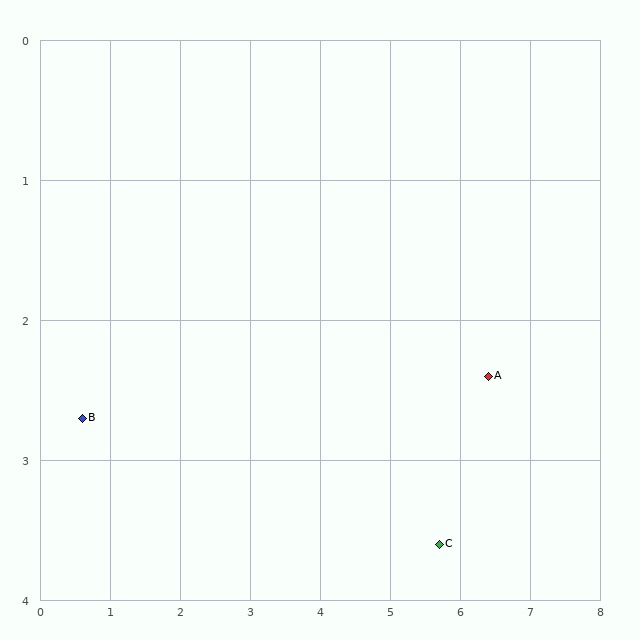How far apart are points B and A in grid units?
Points B and A are about 5.8 grid units apart.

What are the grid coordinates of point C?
Point C is at approximately (5.7, 3.6).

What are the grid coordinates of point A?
Point A is at approximately (6.4, 2.4).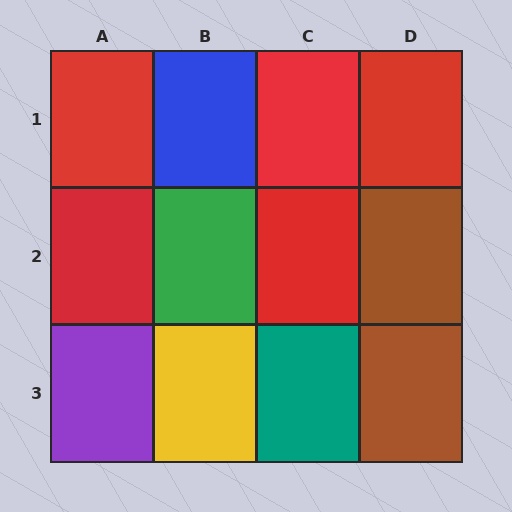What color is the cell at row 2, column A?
Red.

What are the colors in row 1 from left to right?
Red, blue, red, red.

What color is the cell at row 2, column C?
Red.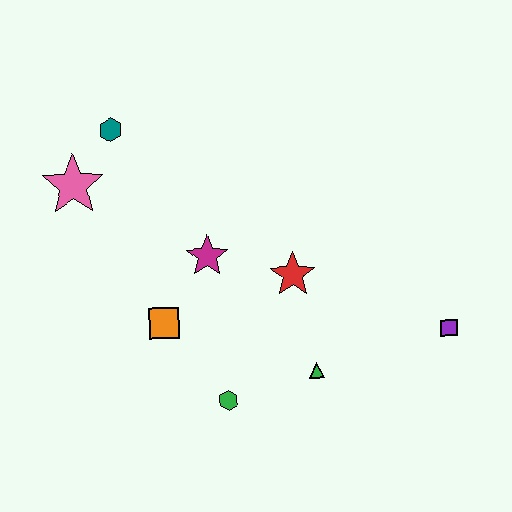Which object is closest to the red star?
The magenta star is closest to the red star.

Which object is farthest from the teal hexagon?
The purple square is farthest from the teal hexagon.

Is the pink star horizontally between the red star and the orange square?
No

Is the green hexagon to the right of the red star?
No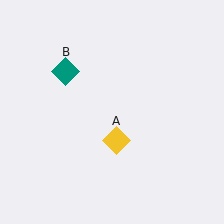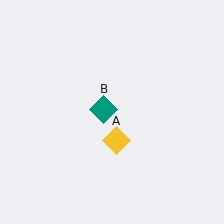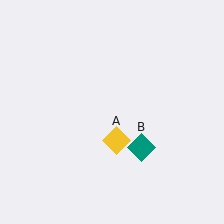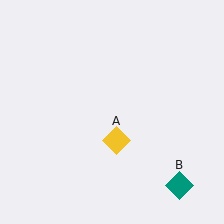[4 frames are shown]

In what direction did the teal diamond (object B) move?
The teal diamond (object B) moved down and to the right.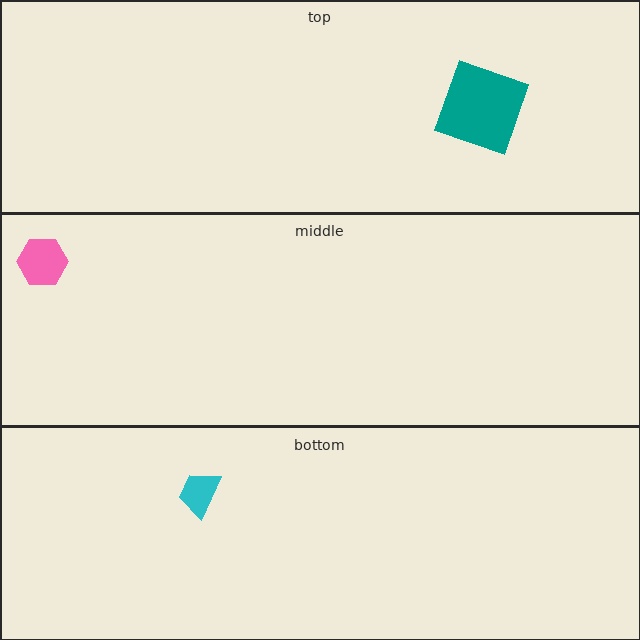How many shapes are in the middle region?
1.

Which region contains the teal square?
The top region.